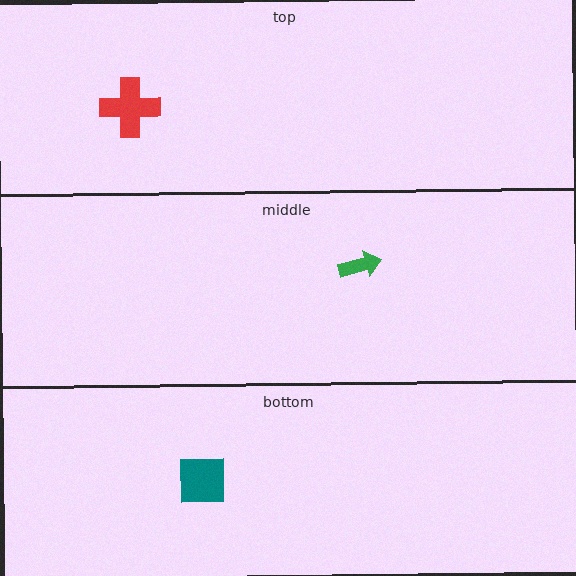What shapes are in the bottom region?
The teal square.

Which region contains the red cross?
The top region.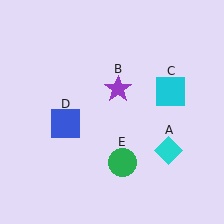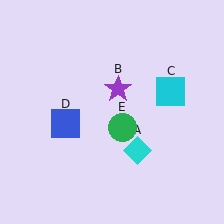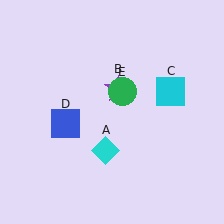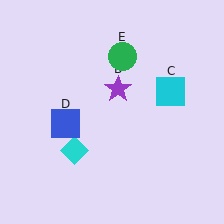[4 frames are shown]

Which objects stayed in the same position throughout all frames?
Purple star (object B) and cyan square (object C) and blue square (object D) remained stationary.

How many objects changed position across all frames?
2 objects changed position: cyan diamond (object A), green circle (object E).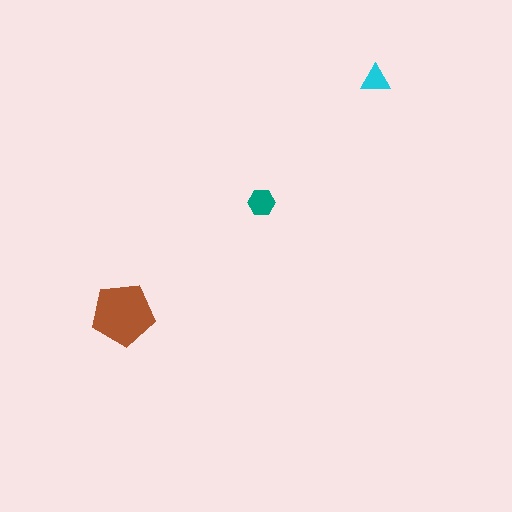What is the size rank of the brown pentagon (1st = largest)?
1st.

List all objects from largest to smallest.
The brown pentagon, the teal hexagon, the cyan triangle.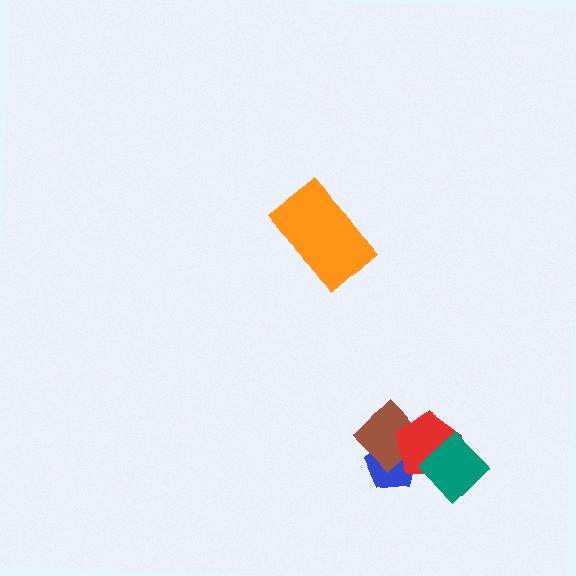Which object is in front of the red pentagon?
The teal diamond is in front of the red pentagon.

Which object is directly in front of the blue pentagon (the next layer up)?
The brown diamond is directly in front of the blue pentagon.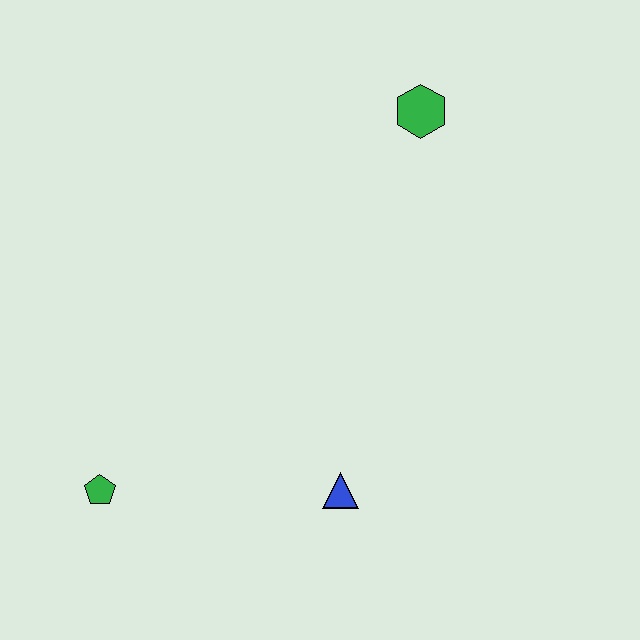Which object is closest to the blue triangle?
The green pentagon is closest to the blue triangle.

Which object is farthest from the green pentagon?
The green hexagon is farthest from the green pentagon.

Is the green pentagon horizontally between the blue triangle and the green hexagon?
No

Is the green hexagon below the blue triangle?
No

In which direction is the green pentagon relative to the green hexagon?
The green pentagon is below the green hexagon.